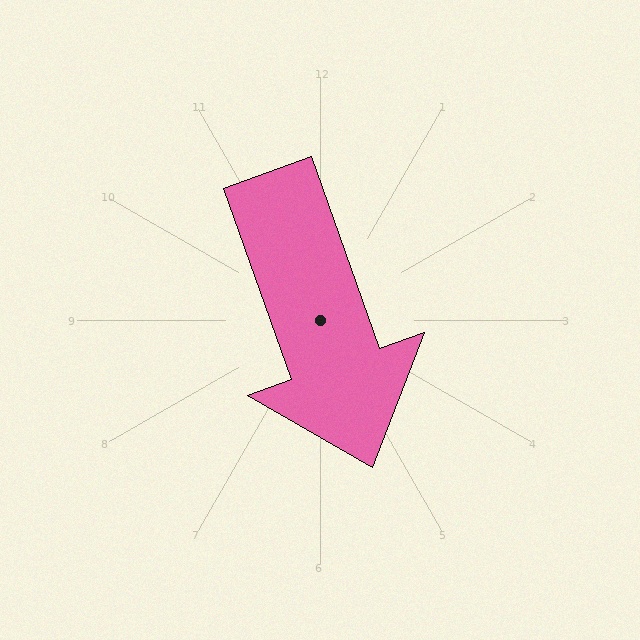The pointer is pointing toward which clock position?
Roughly 5 o'clock.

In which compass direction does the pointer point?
South.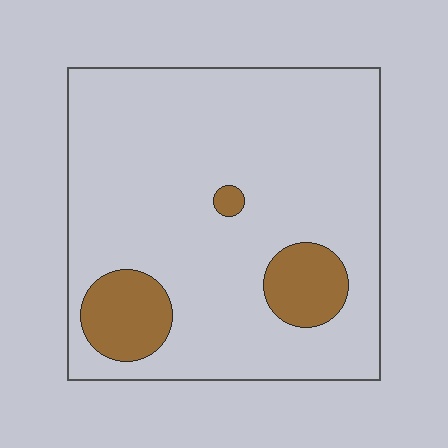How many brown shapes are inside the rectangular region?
3.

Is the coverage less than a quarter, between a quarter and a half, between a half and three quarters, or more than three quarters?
Less than a quarter.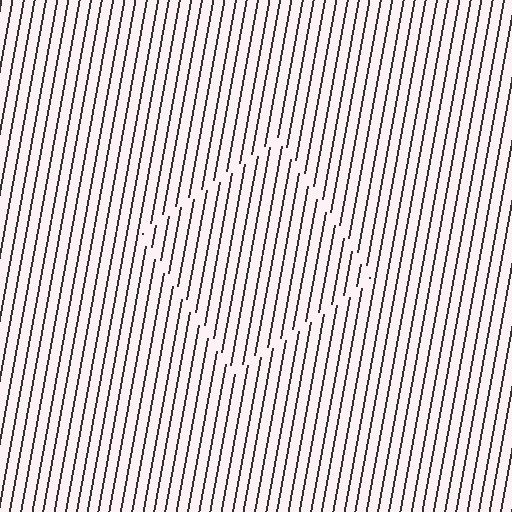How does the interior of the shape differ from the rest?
The interior of the shape contains the same grating, shifted by half a period — the contour is defined by the phase discontinuity where line-ends from the inner and outer gratings abut.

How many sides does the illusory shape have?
4 sides — the line-ends trace a square.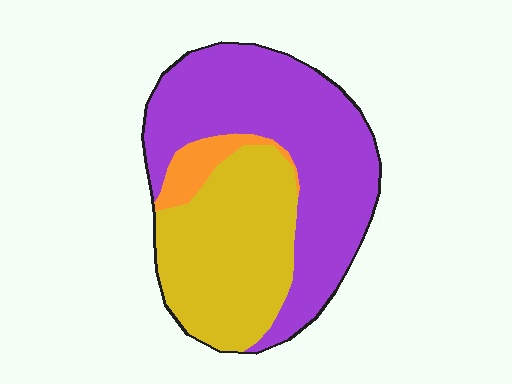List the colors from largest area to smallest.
From largest to smallest: purple, yellow, orange.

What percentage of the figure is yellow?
Yellow covers around 40% of the figure.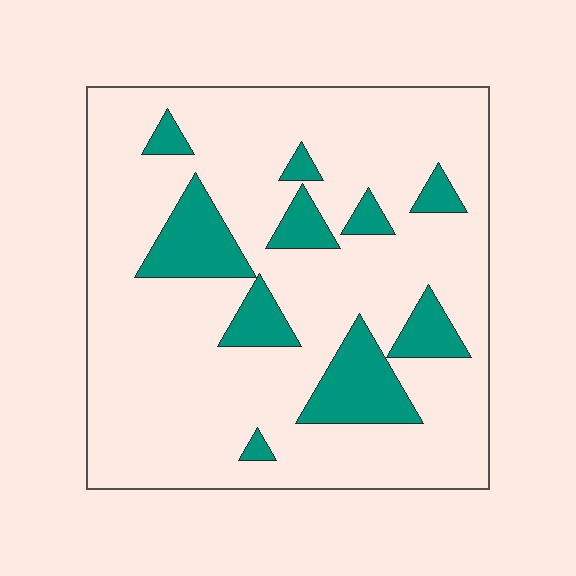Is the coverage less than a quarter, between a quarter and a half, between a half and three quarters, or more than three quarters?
Less than a quarter.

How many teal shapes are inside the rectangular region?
10.